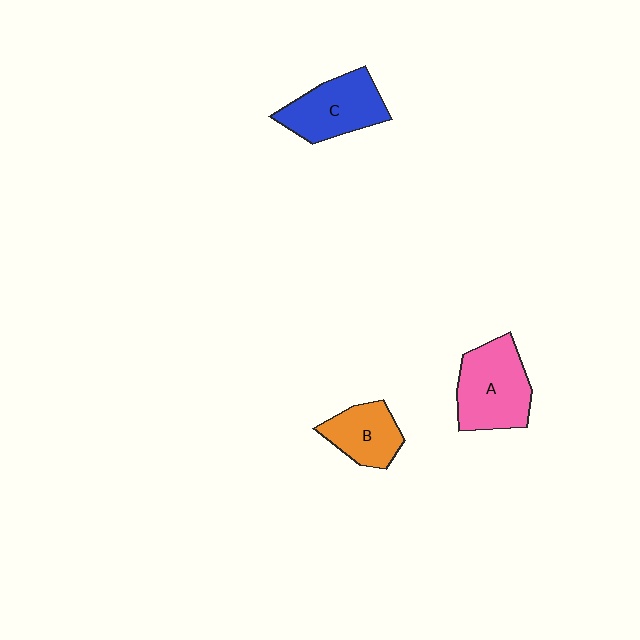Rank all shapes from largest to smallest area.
From largest to smallest: A (pink), C (blue), B (orange).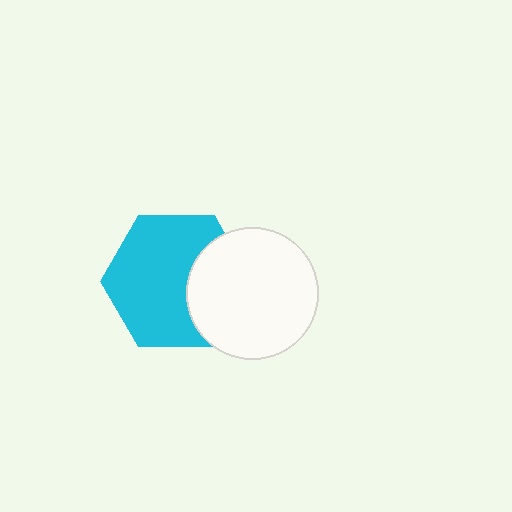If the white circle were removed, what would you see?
You would see the complete cyan hexagon.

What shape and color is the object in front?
The object in front is a white circle.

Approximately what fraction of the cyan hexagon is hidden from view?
Roughly 30% of the cyan hexagon is hidden behind the white circle.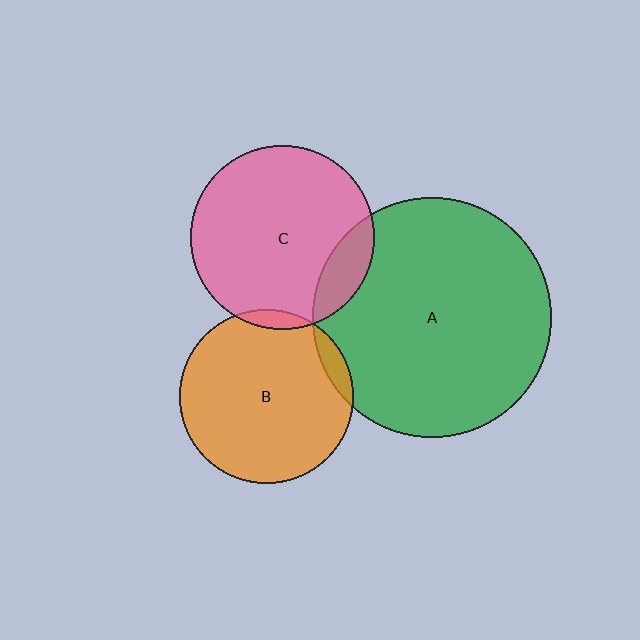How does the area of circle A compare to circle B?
Approximately 1.9 times.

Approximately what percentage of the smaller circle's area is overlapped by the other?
Approximately 15%.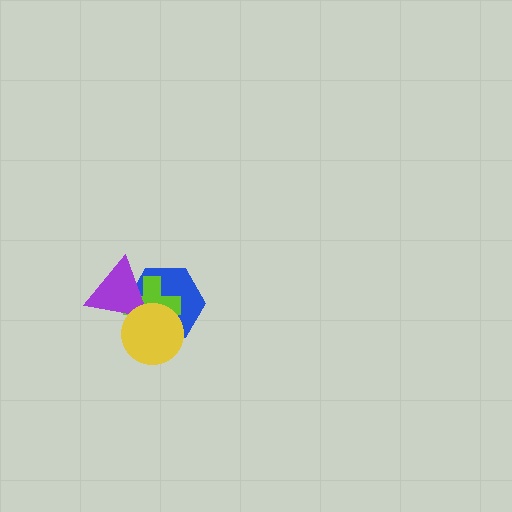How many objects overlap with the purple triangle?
3 objects overlap with the purple triangle.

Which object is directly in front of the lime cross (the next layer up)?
The purple triangle is directly in front of the lime cross.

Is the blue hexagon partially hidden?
Yes, it is partially covered by another shape.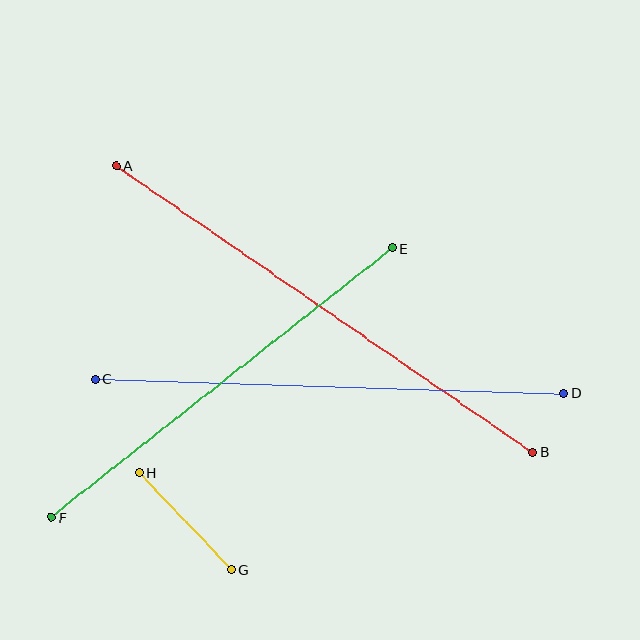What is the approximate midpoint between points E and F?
The midpoint is at approximately (222, 382) pixels.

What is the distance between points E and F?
The distance is approximately 435 pixels.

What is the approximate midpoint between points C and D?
The midpoint is at approximately (329, 386) pixels.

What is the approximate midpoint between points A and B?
The midpoint is at approximately (324, 309) pixels.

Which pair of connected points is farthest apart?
Points A and B are farthest apart.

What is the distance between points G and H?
The distance is approximately 134 pixels.